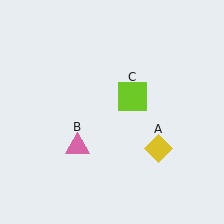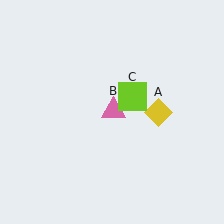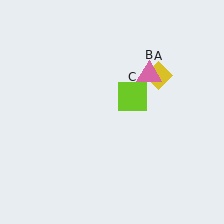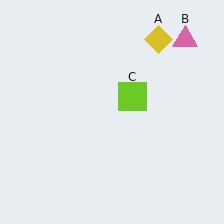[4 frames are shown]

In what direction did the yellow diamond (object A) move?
The yellow diamond (object A) moved up.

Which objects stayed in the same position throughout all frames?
Lime square (object C) remained stationary.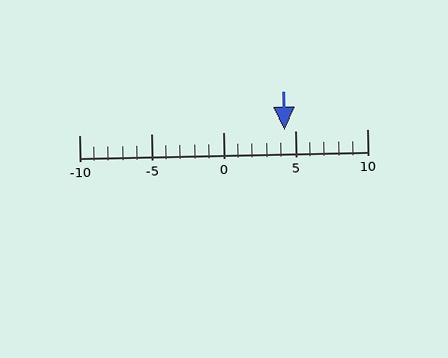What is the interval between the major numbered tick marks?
The major tick marks are spaced 5 units apart.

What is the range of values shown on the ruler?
The ruler shows values from -10 to 10.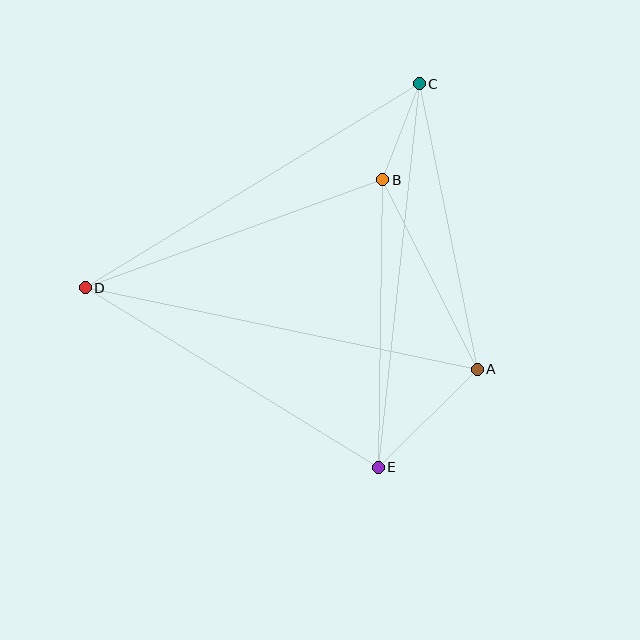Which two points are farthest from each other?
Points A and D are farthest from each other.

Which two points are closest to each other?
Points B and C are closest to each other.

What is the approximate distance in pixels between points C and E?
The distance between C and E is approximately 386 pixels.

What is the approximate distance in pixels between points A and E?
The distance between A and E is approximately 139 pixels.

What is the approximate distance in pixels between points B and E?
The distance between B and E is approximately 288 pixels.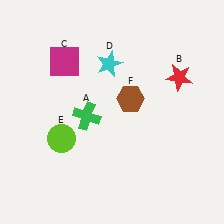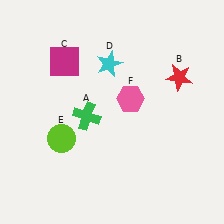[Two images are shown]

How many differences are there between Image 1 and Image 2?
There is 1 difference between the two images.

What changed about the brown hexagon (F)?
In Image 1, F is brown. In Image 2, it changed to pink.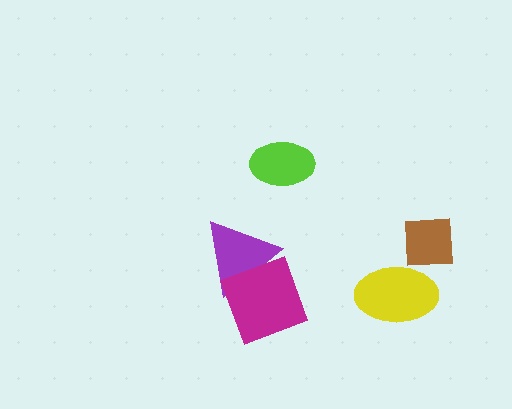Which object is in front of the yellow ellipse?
The brown square is in front of the yellow ellipse.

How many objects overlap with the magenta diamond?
1 object overlaps with the magenta diamond.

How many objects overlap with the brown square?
1 object overlaps with the brown square.